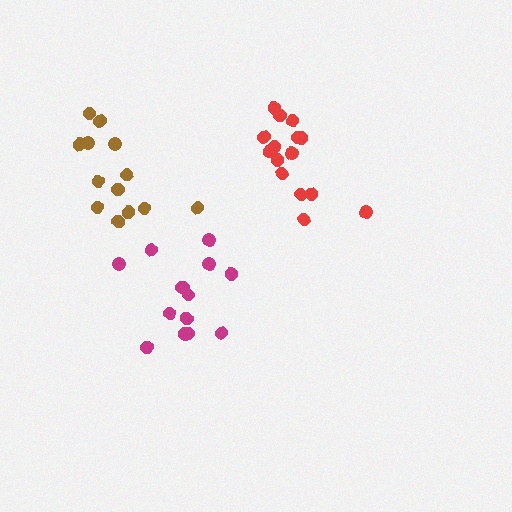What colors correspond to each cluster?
The clusters are colored: magenta, red, brown.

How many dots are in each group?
Group 1: 14 dots, Group 2: 15 dots, Group 3: 13 dots (42 total).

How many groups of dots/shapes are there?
There are 3 groups.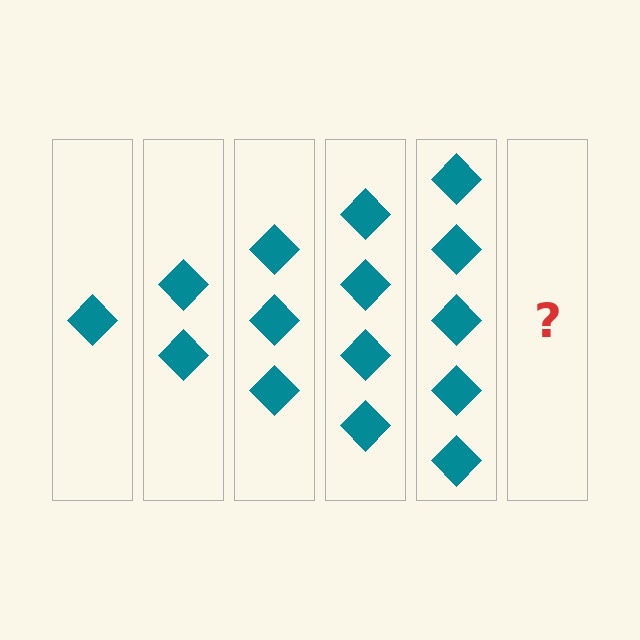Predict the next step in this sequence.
The next step is 6 diamonds.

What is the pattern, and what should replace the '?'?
The pattern is that each step adds one more diamond. The '?' should be 6 diamonds.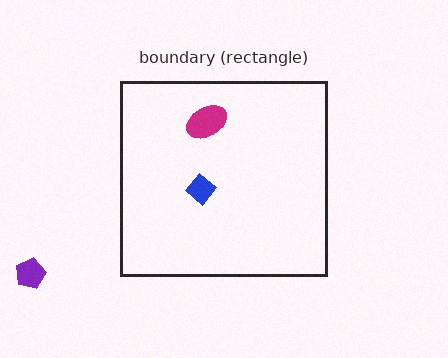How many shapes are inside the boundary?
2 inside, 1 outside.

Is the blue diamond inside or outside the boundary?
Inside.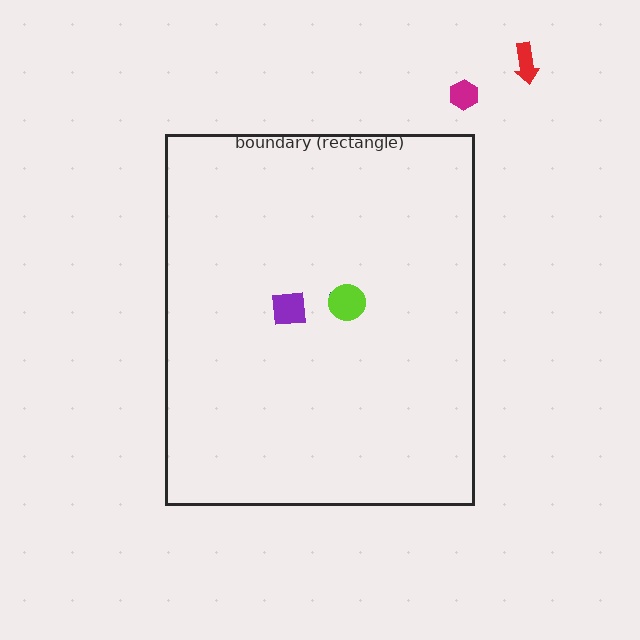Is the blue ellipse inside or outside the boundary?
Inside.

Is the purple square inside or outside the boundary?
Inside.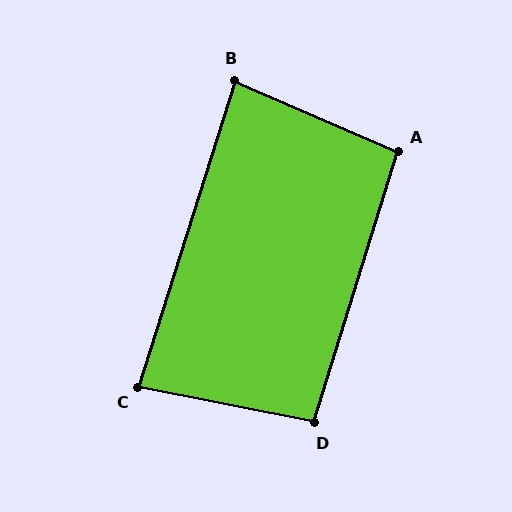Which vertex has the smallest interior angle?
C, at approximately 84 degrees.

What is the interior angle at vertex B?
Approximately 84 degrees (acute).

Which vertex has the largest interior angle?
A, at approximately 96 degrees.